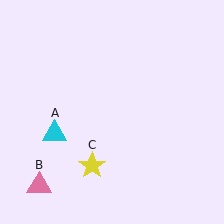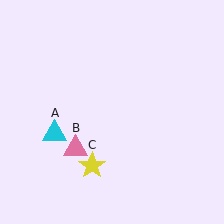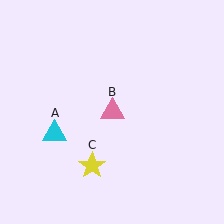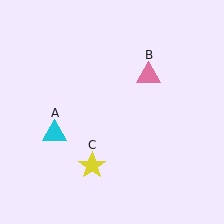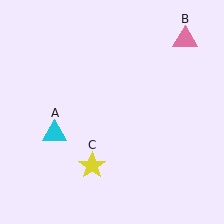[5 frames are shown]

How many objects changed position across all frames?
1 object changed position: pink triangle (object B).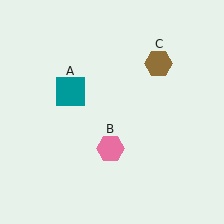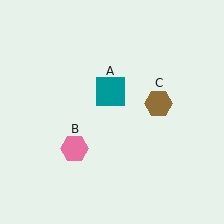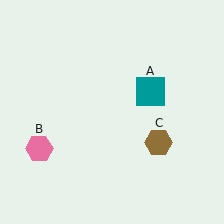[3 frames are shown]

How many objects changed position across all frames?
3 objects changed position: teal square (object A), pink hexagon (object B), brown hexagon (object C).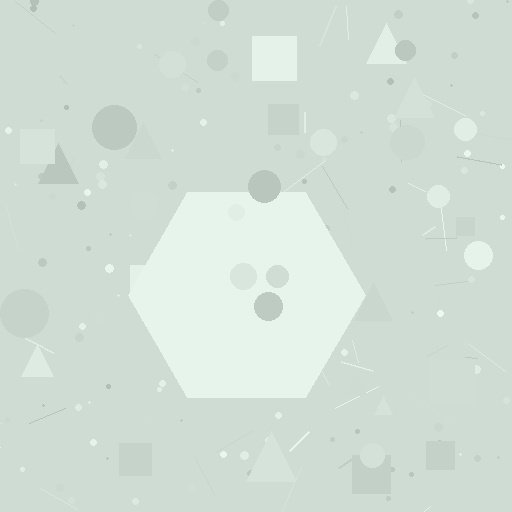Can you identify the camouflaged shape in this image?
The camouflaged shape is a hexagon.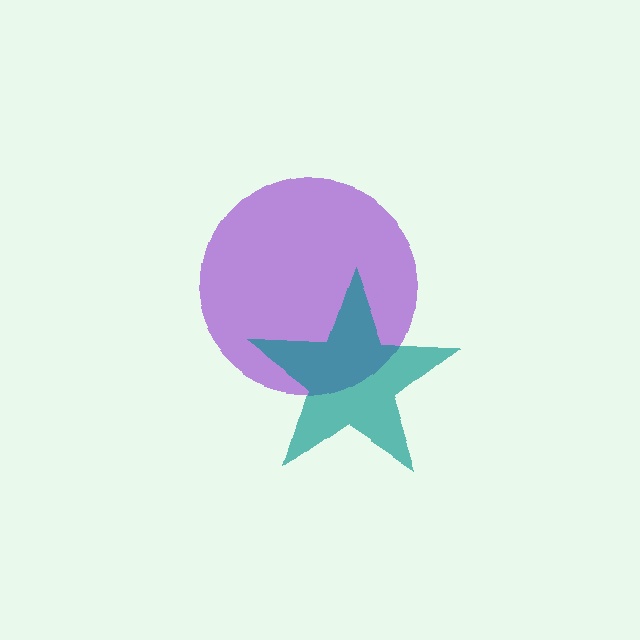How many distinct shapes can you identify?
There are 2 distinct shapes: a purple circle, a teal star.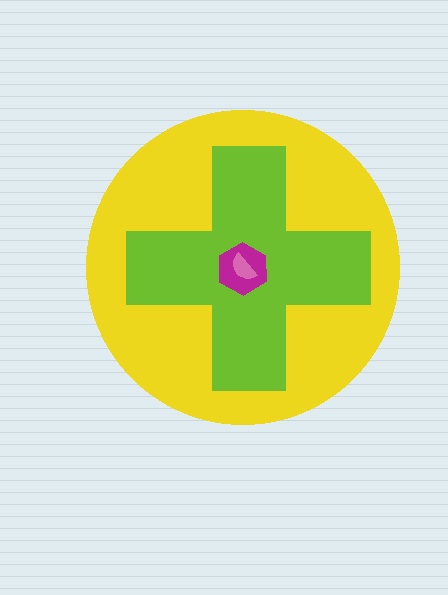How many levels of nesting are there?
4.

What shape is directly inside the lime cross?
The magenta hexagon.